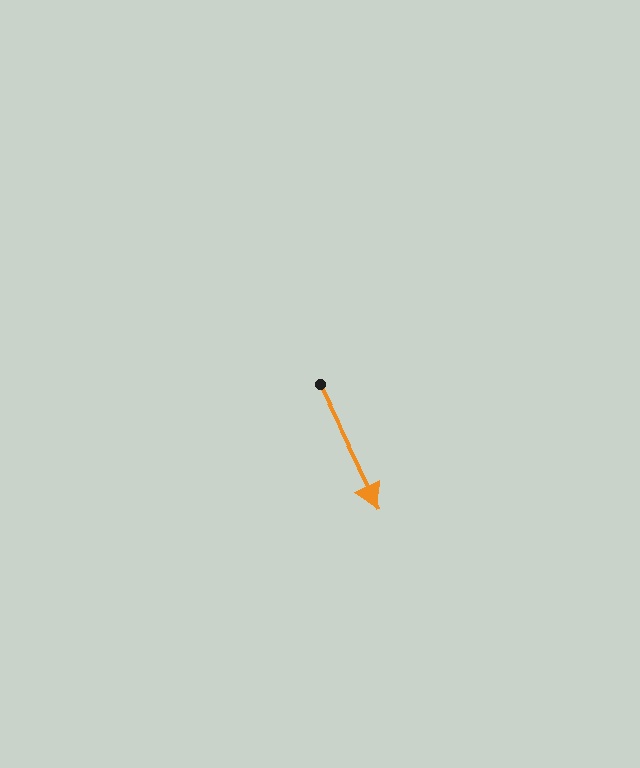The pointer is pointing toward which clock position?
Roughly 5 o'clock.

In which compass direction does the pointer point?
Southeast.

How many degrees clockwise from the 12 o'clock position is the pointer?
Approximately 154 degrees.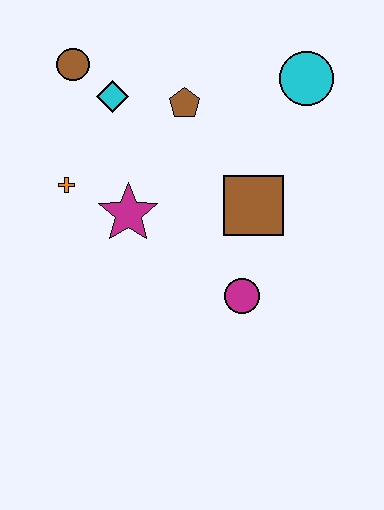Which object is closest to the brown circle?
The cyan diamond is closest to the brown circle.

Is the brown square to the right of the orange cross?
Yes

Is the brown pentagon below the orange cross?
No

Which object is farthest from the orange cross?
The cyan circle is farthest from the orange cross.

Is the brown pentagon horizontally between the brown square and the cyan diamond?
Yes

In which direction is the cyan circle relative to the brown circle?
The cyan circle is to the right of the brown circle.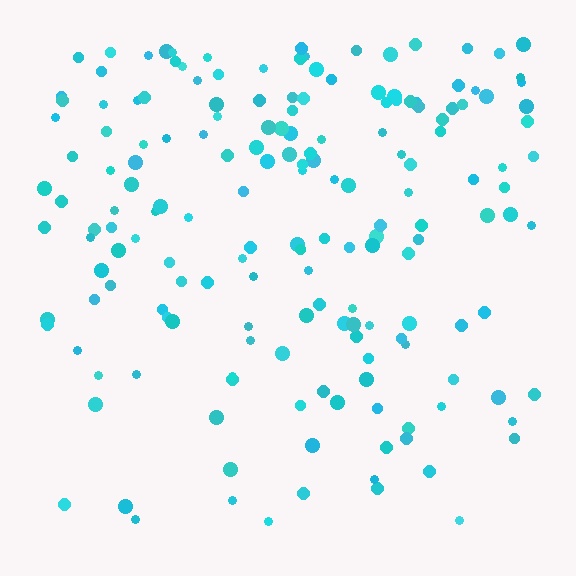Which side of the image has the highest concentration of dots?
The top.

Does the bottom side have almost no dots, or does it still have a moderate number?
Still a moderate number, just noticeably fewer than the top.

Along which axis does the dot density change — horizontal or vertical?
Vertical.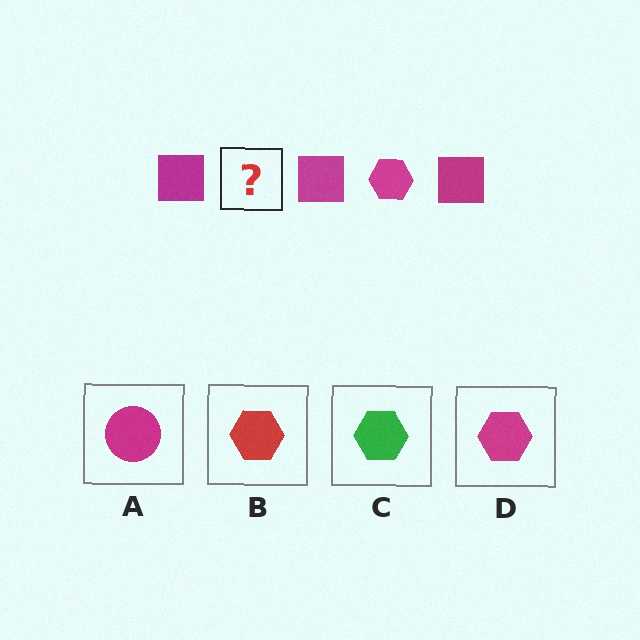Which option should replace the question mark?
Option D.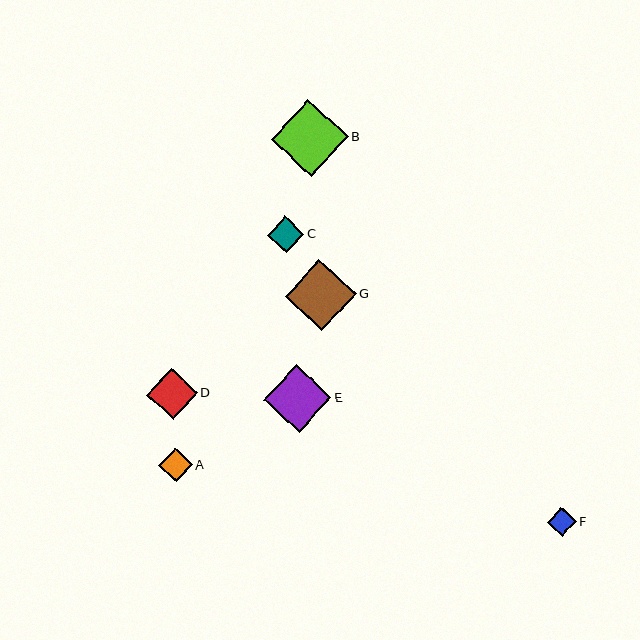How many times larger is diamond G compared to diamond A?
Diamond G is approximately 2.1 times the size of diamond A.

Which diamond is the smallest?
Diamond F is the smallest with a size of approximately 29 pixels.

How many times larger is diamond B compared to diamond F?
Diamond B is approximately 2.6 times the size of diamond F.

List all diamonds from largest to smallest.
From largest to smallest: B, G, E, D, C, A, F.